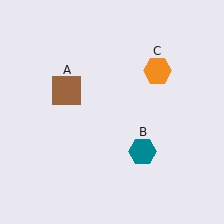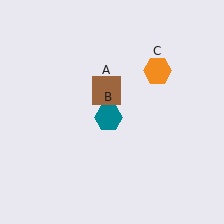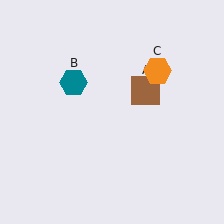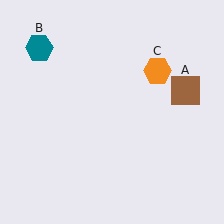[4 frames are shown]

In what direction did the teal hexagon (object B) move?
The teal hexagon (object B) moved up and to the left.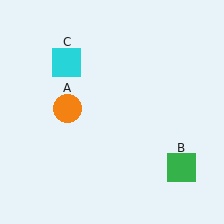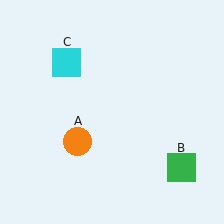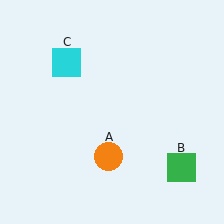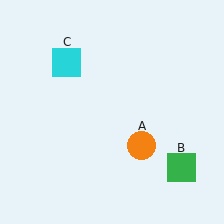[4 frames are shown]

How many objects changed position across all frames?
1 object changed position: orange circle (object A).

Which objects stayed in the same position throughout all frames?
Green square (object B) and cyan square (object C) remained stationary.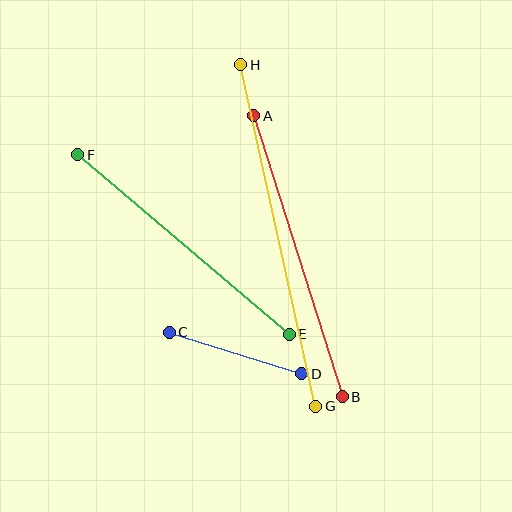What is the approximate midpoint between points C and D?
The midpoint is at approximately (236, 353) pixels.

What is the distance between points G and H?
The distance is approximately 350 pixels.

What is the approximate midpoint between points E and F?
The midpoint is at approximately (183, 245) pixels.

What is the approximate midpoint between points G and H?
The midpoint is at approximately (278, 235) pixels.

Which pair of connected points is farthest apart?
Points G and H are farthest apart.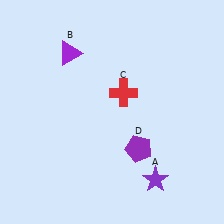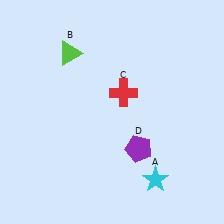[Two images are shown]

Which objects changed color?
A changed from purple to cyan. B changed from purple to lime.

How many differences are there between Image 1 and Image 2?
There are 2 differences between the two images.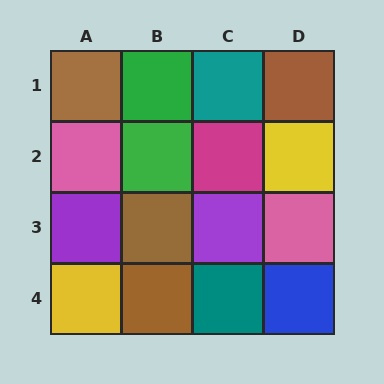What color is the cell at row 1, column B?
Green.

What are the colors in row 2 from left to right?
Pink, green, magenta, yellow.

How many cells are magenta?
1 cell is magenta.